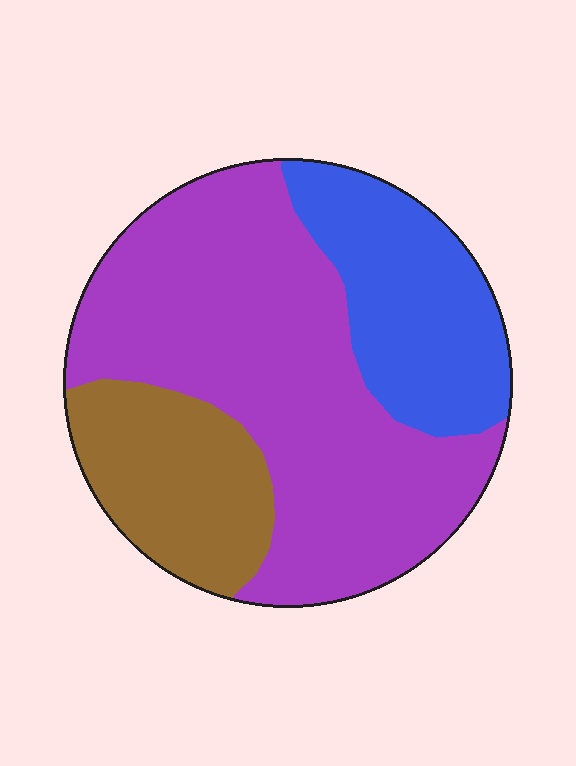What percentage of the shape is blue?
Blue covers roughly 25% of the shape.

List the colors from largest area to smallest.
From largest to smallest: purple, blue, brown.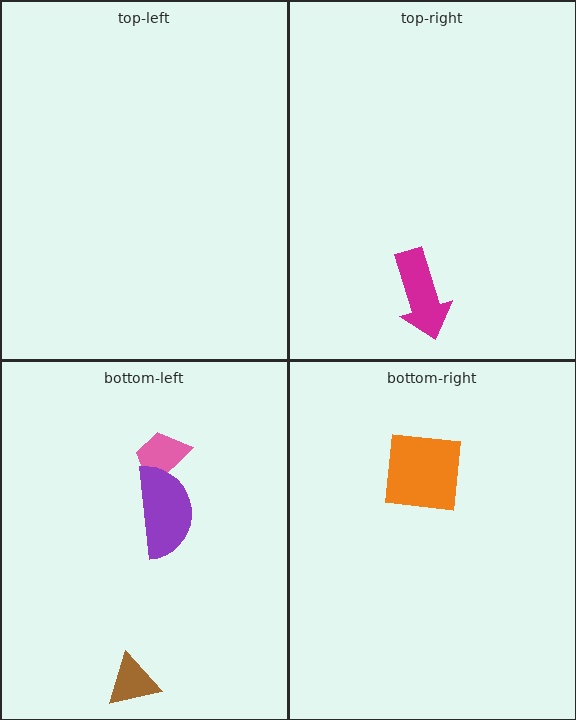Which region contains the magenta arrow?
The top-right region.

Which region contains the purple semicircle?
The bottom-left region.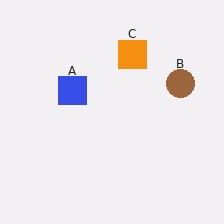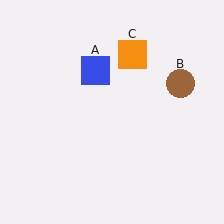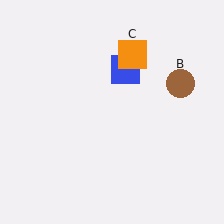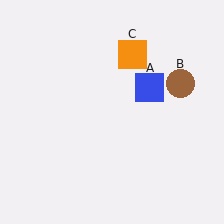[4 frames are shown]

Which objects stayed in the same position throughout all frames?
Brown circle (object B) and orange square (object C) remained stationary.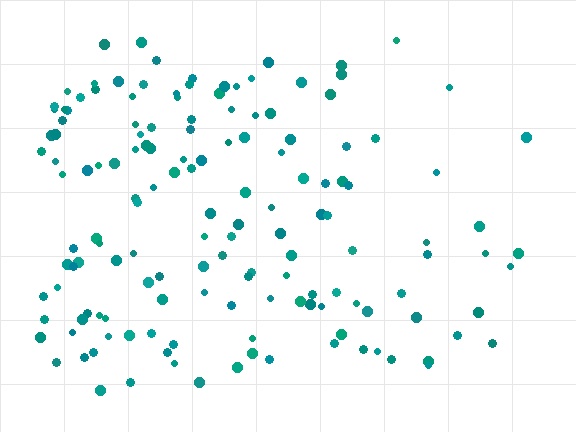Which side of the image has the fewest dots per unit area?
The right.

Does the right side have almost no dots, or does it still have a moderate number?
Still a moderate number, just noticeably fewer than the left.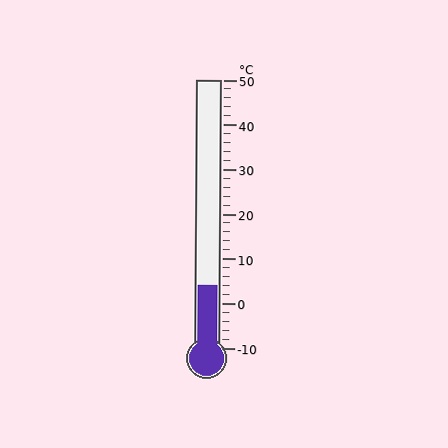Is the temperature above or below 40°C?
The temperature is below 40°C.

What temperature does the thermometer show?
The thermometer shows approximately 4°C.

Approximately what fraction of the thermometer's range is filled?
The thermometer is filled to approximately 25% of its range.